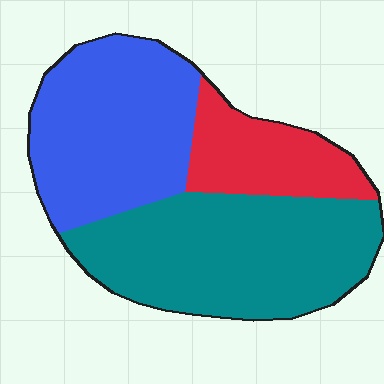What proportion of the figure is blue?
Blue takes up between a quarter and a half of the figure.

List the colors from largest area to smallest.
From largest to smallest: teal, blue, red.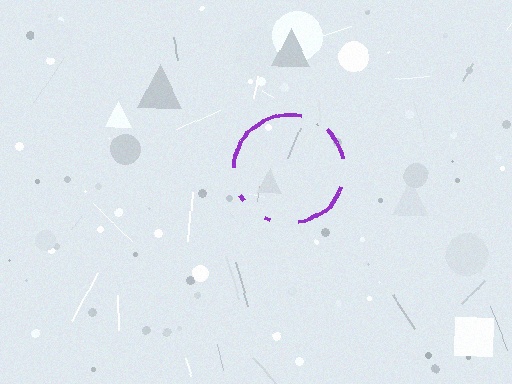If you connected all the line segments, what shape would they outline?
They would outline a circle.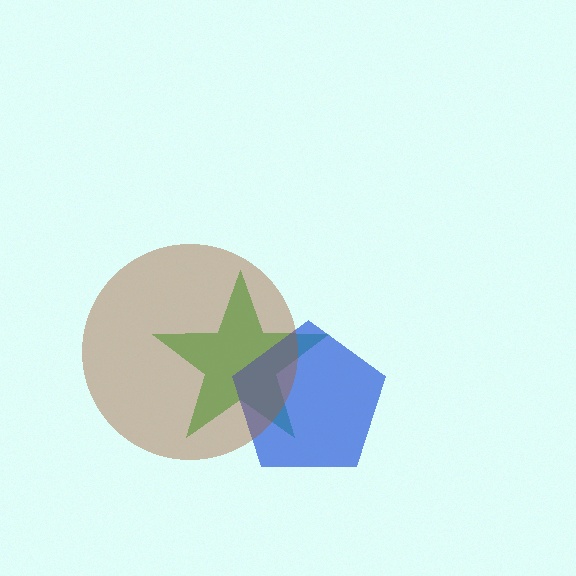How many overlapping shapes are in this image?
There are 3 overlapping shapes in the image.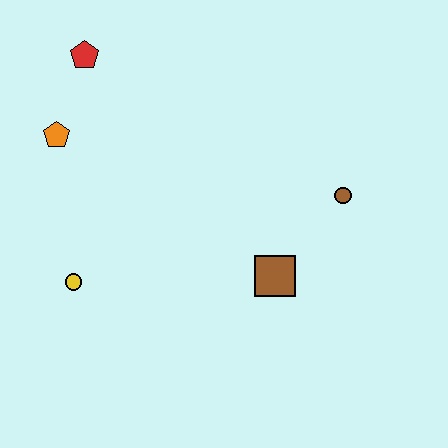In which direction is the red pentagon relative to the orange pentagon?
The red pentagon is above the orange pentagon.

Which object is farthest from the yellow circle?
The brown circle is farthest from the yellow circle.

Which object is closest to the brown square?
The brown circle is closest to the brown square.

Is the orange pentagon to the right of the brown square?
No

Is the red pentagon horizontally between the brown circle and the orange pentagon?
Yes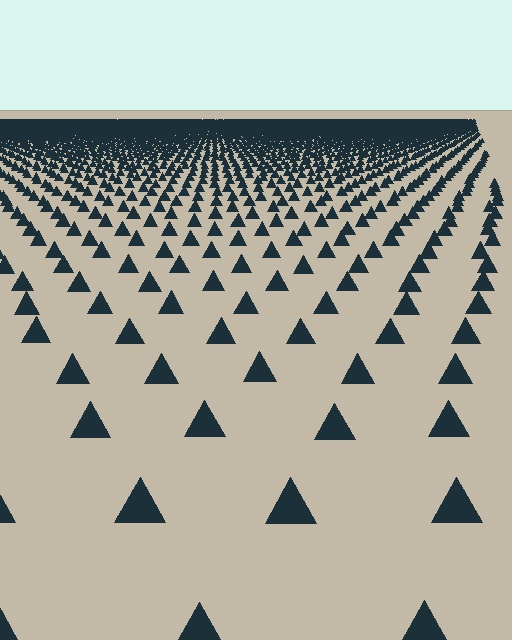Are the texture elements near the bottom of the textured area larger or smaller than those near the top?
Larger. Near the bottom, elements are closer to the viewer and appear at a bigger on-screen size.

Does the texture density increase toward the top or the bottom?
Density increases toward the top.